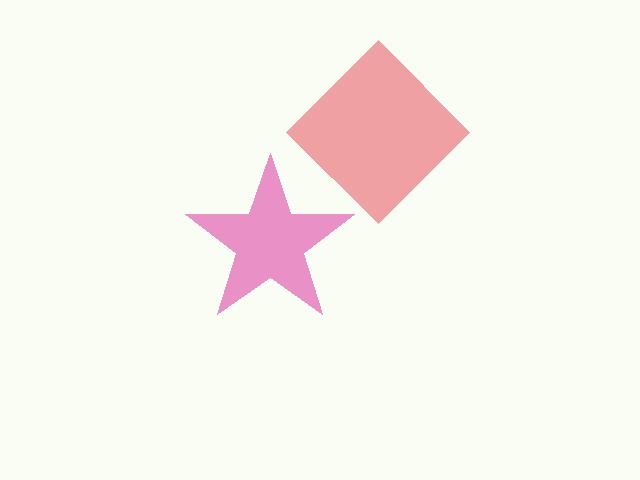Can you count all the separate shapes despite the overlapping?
Yes, there are 2 separate shapes.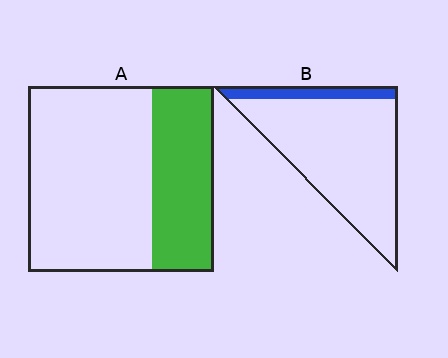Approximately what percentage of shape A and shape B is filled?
A is approximately 35% and B is approximately 15%.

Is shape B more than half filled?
No.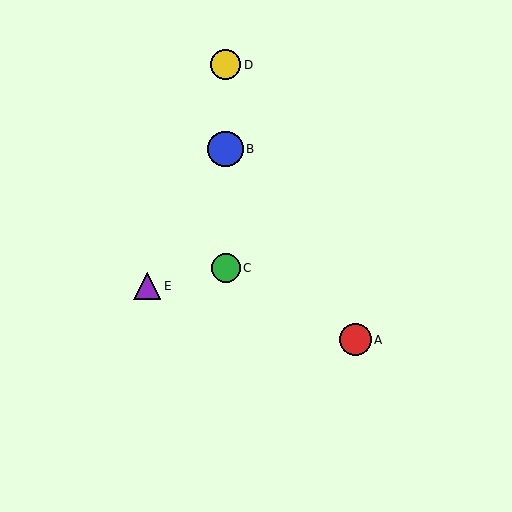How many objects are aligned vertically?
3 objects (B, C, D) are aligned vertically.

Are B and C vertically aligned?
Yes, both are at x≈226.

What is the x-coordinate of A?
Object A is at x≈355.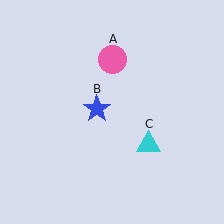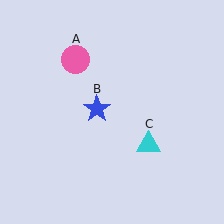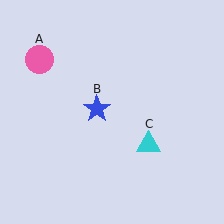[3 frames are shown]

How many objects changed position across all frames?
1 object changed position: pink circle (object A).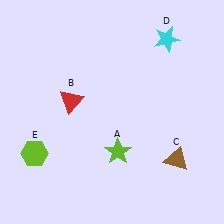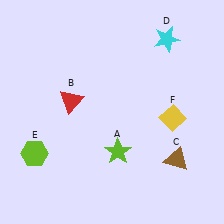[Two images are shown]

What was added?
A yellow diamond (F) was added in Image 2.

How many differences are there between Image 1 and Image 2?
There is 1 difference between the two images.